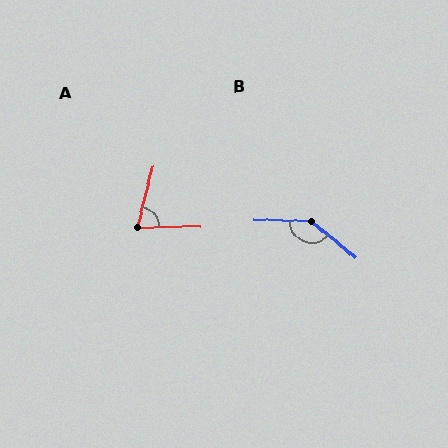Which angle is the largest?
B, at approximately 142 degrees.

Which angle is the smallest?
A, at approximately 75 degrees.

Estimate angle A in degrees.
Approximately 75 degrees.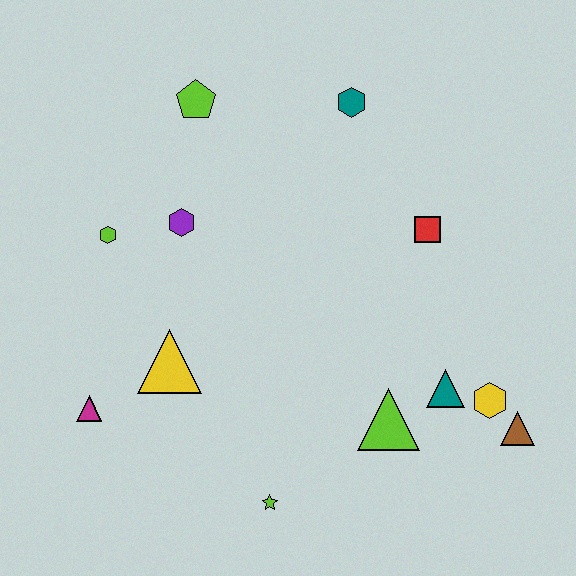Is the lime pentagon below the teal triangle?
No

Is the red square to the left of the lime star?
No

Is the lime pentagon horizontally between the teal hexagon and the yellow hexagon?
No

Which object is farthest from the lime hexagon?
The brown triangle is farthest from the lime hexagon.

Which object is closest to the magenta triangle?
The yellow triangle is closest to the magenta triangle.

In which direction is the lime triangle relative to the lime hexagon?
The lime triangle is to the right of the lime hexagon.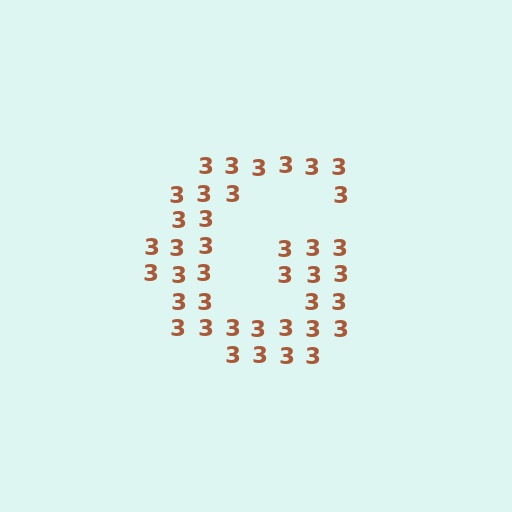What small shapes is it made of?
It is made of small digit 3's.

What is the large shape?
The large shape is the letter G.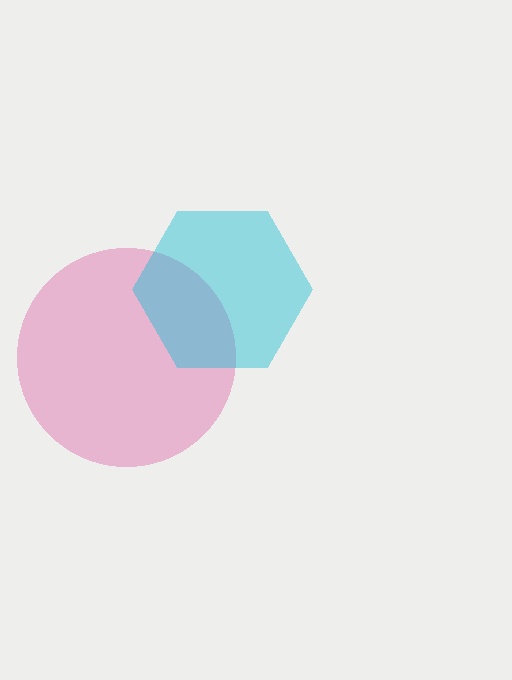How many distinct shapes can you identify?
There are 2 distinct shapes: a pink circle, a cyan hexagon.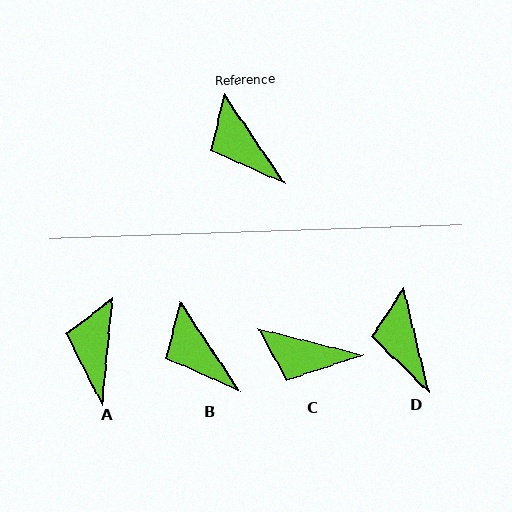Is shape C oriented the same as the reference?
No, it is off by about 43 degrees.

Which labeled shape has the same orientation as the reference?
B.